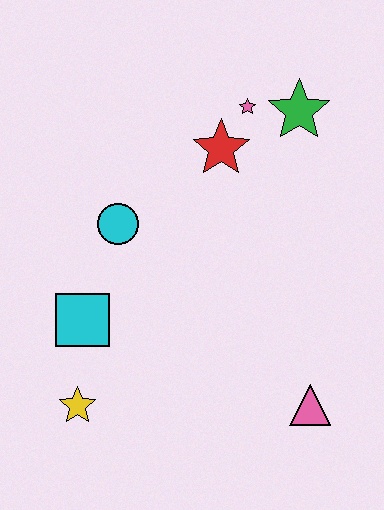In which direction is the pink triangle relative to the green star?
The pink triangle is below the green star.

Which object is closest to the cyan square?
The yellow star is closest to the cyan square.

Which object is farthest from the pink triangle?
The pink star is farthest from the pink triangle.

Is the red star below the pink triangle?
No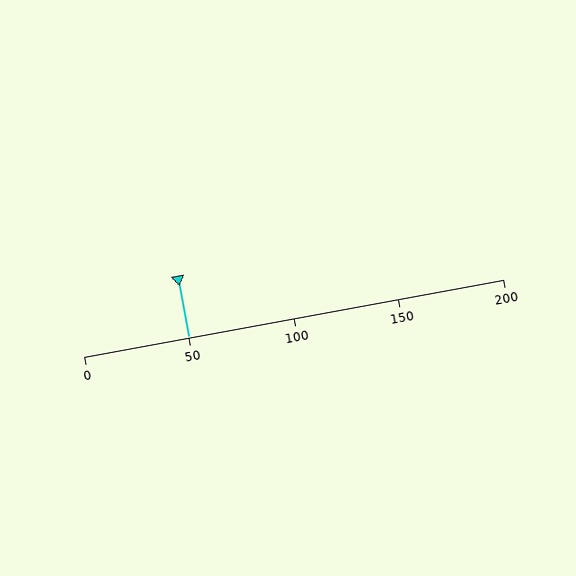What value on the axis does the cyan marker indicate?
The marker indicates approximately 50.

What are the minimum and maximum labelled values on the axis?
The axis runs from 0 to 200.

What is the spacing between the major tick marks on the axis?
The major ticks are spaced 50 apart.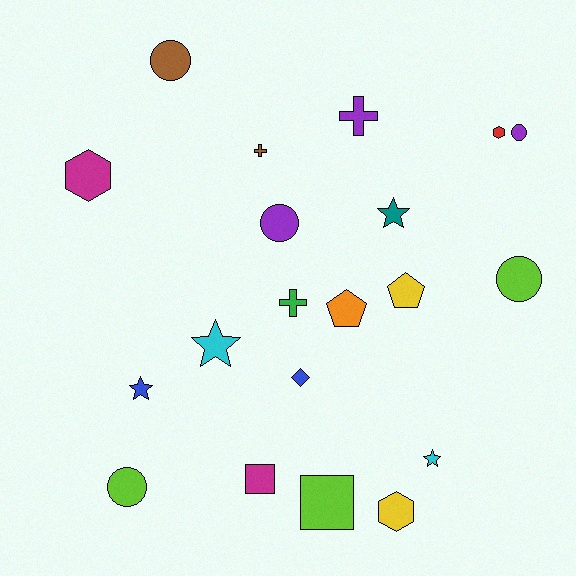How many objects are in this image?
There are 20 objects.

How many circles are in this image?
There are 5 circles.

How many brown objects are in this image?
There are 2 brown objects.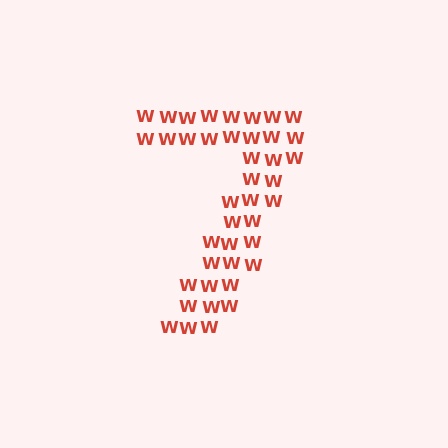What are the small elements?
The small elements are letter W's.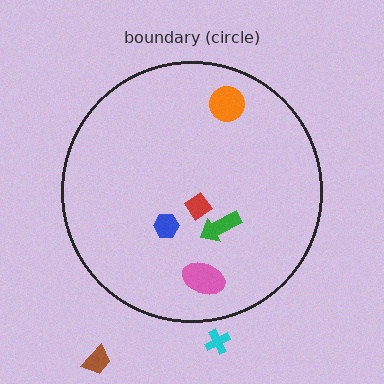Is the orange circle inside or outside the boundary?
Inside.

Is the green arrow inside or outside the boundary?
Inside.